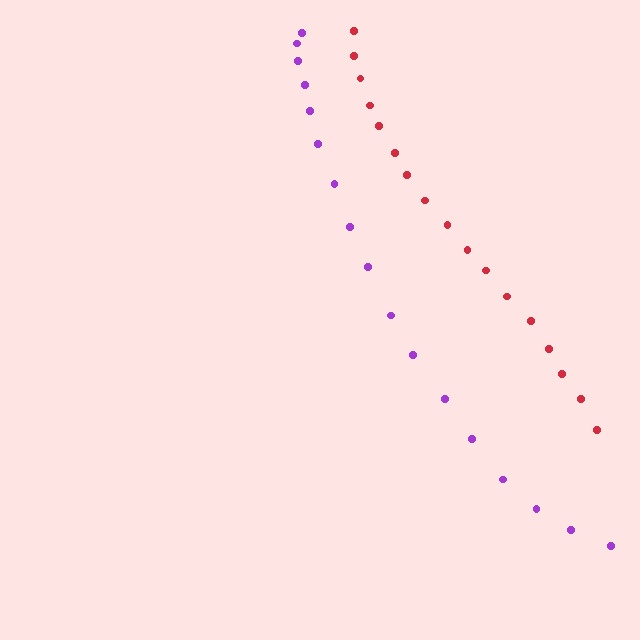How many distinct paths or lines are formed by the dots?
There are 2 distinct paths.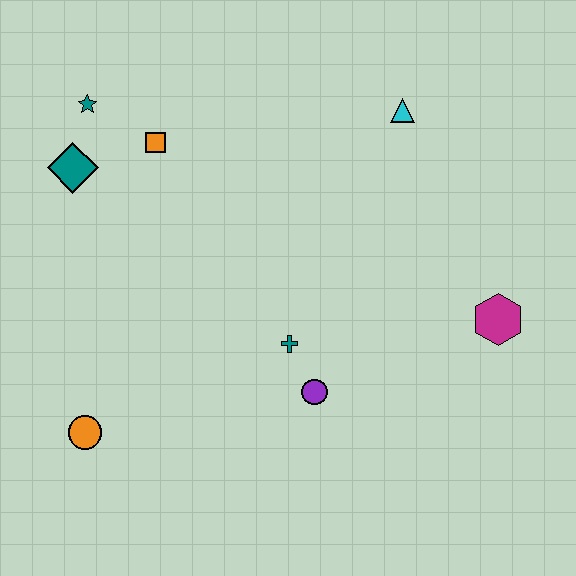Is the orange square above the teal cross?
Yes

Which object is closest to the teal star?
The teal diamond is closest to the teal star.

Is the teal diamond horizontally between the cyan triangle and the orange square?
No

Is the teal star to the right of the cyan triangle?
No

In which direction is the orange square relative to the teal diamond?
The orange square is to the right of the teal diamond.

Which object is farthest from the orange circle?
The cyan triangle is farthest from the orange circle.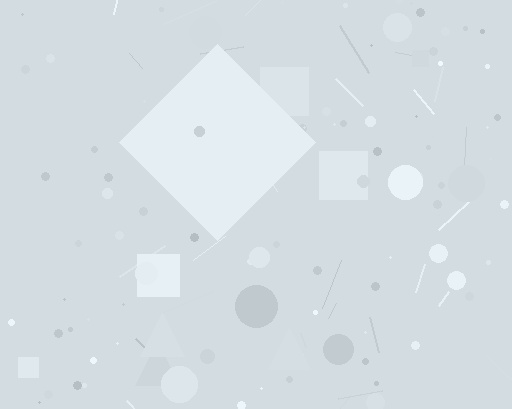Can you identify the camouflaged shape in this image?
The camouflaged shape is a diamond.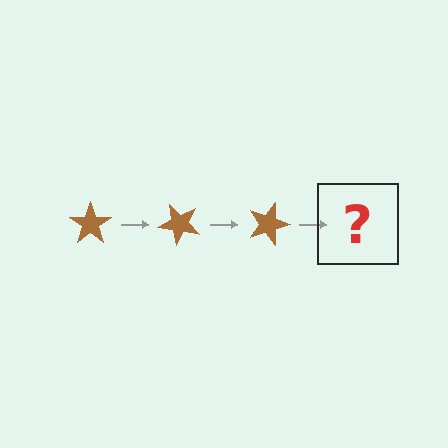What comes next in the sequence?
The next element should be a brown star rotated 135 degrees.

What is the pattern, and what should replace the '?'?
The pattern is that the star rotates 45 degrees each step. The '?' should be a brown star rotated 135 degrees.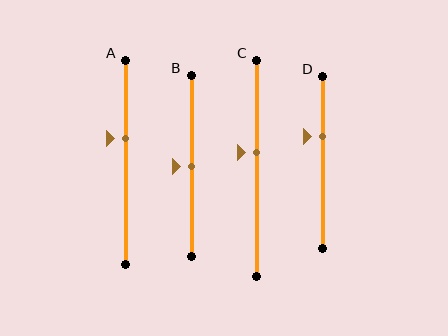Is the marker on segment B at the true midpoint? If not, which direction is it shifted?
Yes, the marker on segment B is at the true midpoint.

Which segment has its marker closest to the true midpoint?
Segment B has its marker closest to the true midpoint.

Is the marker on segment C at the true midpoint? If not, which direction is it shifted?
No, the marker on segment C is shifted upward by about 7% of the segment length.